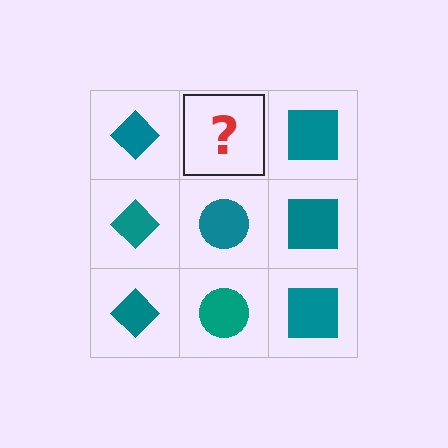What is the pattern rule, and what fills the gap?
The rule is that each column has a consistent shape. The gap should be filled with a teal circle.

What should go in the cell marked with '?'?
The missing cell should contain a teal circle.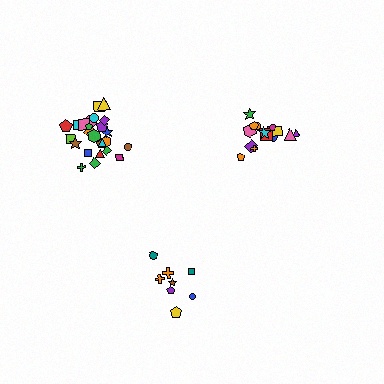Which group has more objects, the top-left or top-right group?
The top-left group.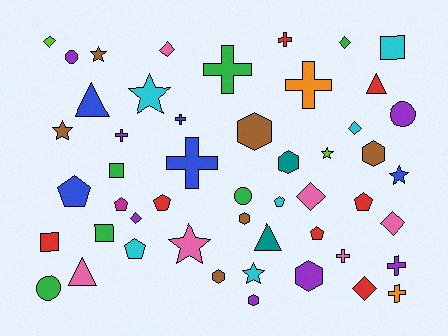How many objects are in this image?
There are 50 objects.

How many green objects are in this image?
There are 6 green objects.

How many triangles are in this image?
There are 4 triangles.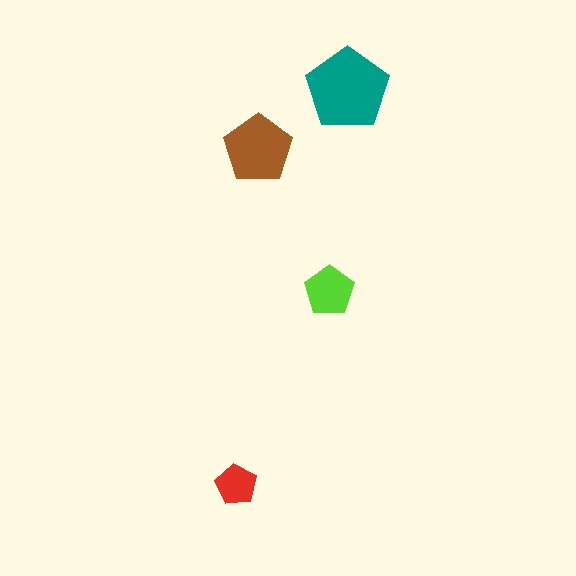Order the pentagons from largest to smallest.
the teal one, the brown one, the lime one, the red one.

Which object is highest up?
The teal pentagon is topmost.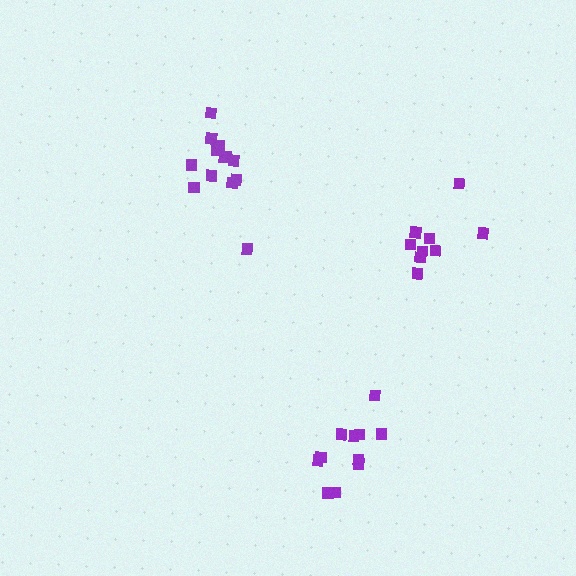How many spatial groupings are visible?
There are 3 spatial groupings.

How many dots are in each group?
Group 1: 9 dots, Group 2: 13 dots, Group 3: 11 dots (33 total).